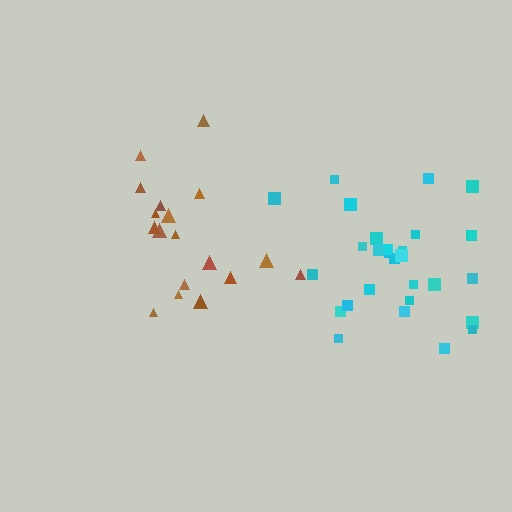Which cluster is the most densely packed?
Cyan.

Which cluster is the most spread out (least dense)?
Brown.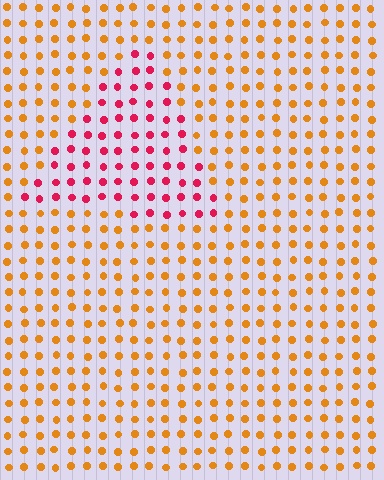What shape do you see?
I see a triangle.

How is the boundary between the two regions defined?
The boundary is defined purely by a slight shift in hue (about 51 degrees). Spacing, size, and orientation are identical on both sides.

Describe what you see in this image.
The image is filled with small orange elements in a uniform arrangement. A triangle-shaped region is visible where the elements are tinted to a slightly different hue, forming a subtle color boundary.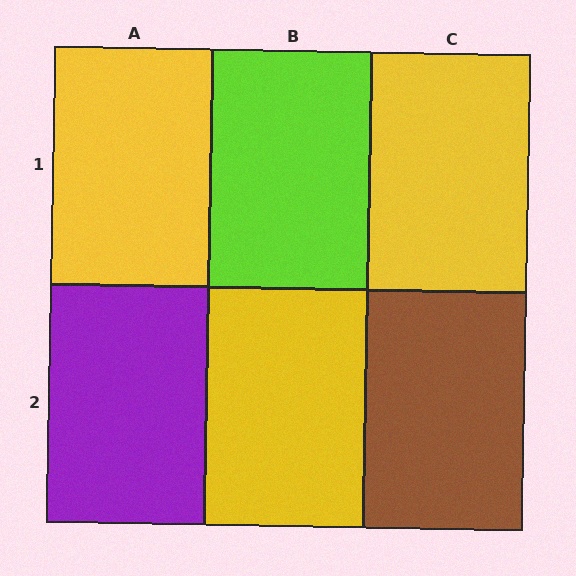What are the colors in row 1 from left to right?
Yellow, lime, yellow.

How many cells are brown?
1 cell is brown.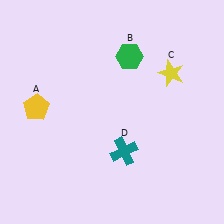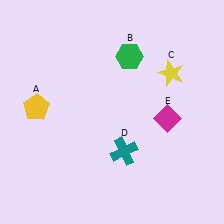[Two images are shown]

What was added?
A magenta diamond (E) was added in Image 2.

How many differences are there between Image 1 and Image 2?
There is 1 difference between the two images.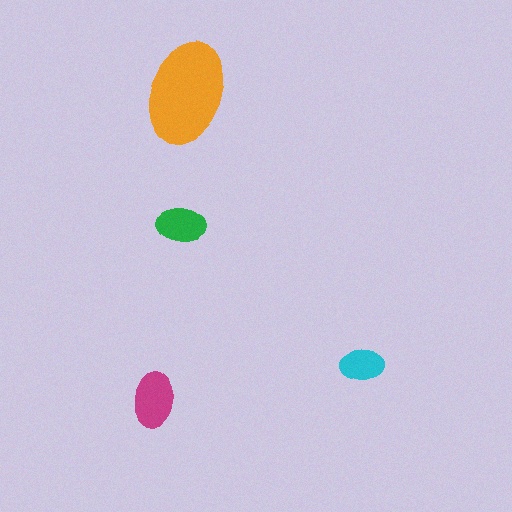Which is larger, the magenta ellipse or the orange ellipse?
The orange one.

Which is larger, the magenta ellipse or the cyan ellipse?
The magenta one.